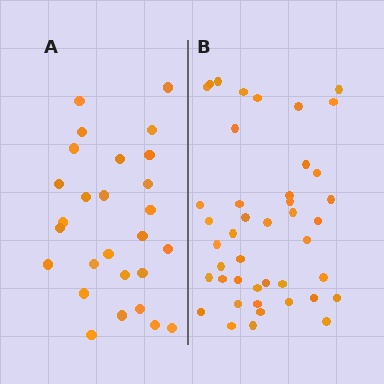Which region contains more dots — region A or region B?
Region B (the right region) has more dots.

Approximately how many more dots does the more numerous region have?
Region B has approximately 15 more dots than region A.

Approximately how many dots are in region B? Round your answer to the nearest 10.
About 40 dots. (The exact count is 43, which rounds to 40.)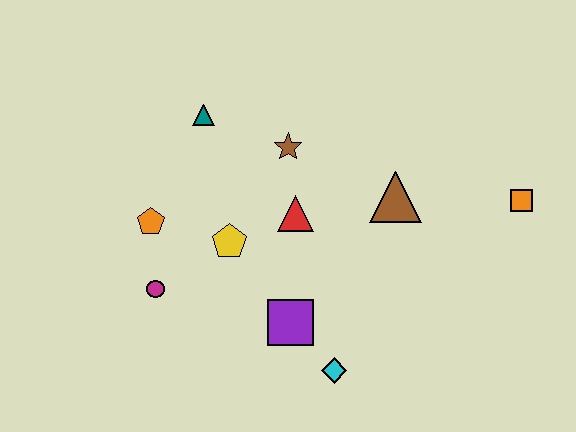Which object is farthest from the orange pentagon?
The orange square is farthest from the orange pentagon.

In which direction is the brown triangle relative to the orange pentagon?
The brown triangle is to the right of the orange pentagon.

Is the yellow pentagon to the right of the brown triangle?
No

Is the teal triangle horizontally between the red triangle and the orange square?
No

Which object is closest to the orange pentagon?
The magenta circle is closest to the orange pentagon.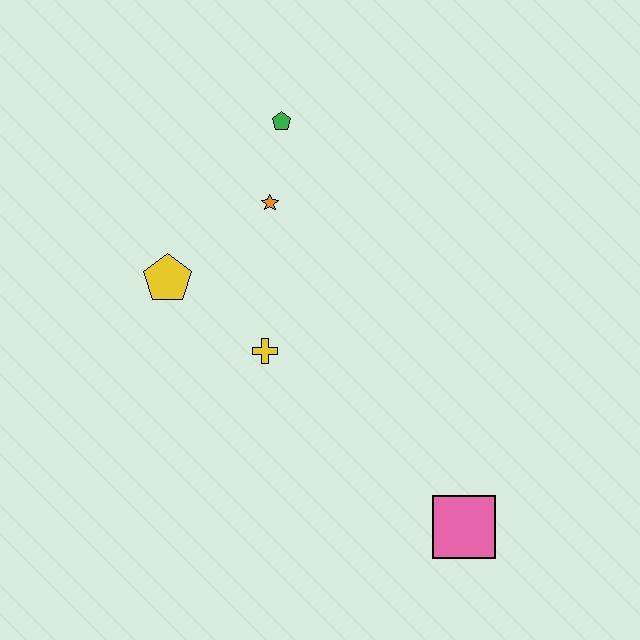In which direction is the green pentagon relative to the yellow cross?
The green pentagon is above the yellow cross.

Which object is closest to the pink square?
The yellow cross is closest to the pink square.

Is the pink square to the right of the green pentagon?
Yes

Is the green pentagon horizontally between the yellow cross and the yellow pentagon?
No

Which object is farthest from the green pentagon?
The pink square is farthest from the green pentagon.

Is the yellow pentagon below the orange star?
Yes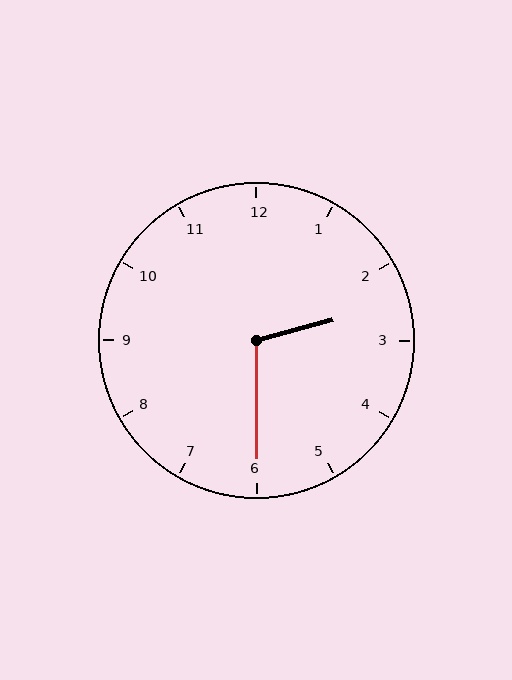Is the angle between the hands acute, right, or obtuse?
It is obtuse.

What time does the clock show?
2:30.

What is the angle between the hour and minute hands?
Approximately 105 degrees.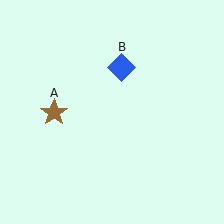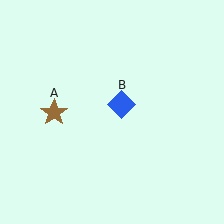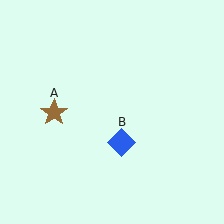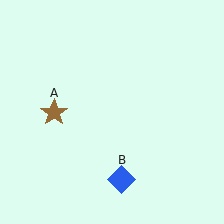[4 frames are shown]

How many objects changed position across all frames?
1 object changed position: blue diamond (object B).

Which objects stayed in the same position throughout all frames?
Brown star (object A) remained stationary.